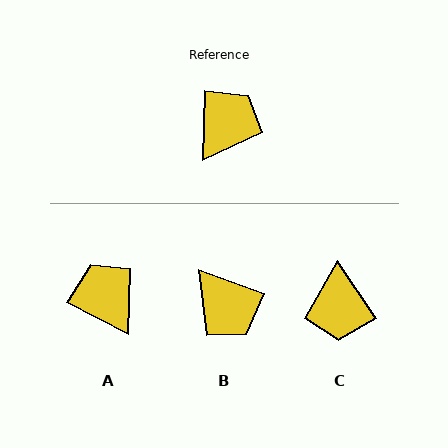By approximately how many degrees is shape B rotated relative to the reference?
Approximately 108 degrees clockwise.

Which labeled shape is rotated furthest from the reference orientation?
C, about 144 degrees away.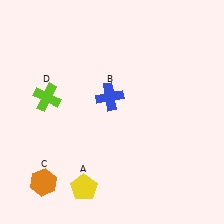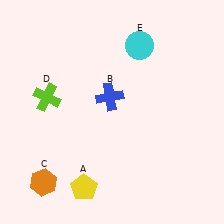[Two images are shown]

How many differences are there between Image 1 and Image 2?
There is 1 difference between the two images.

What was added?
A cyan circle (E) was added in Image 2.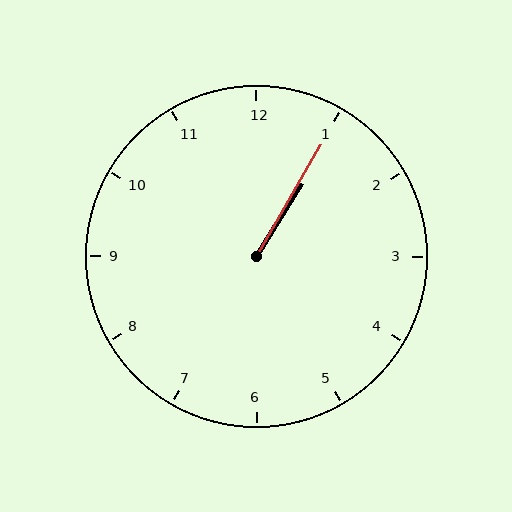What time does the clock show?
1:05.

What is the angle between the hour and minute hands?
Approximately 2 degrees.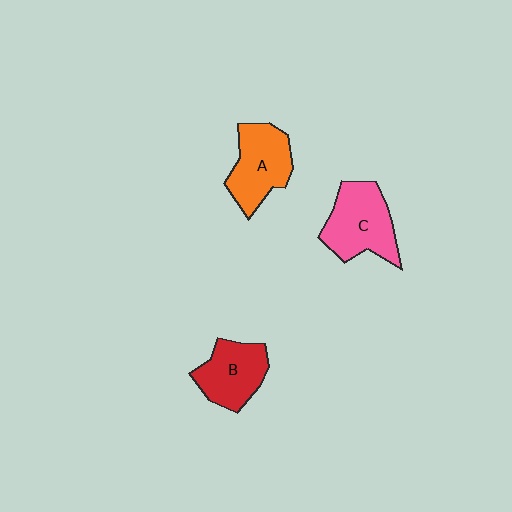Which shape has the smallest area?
Shape B (red).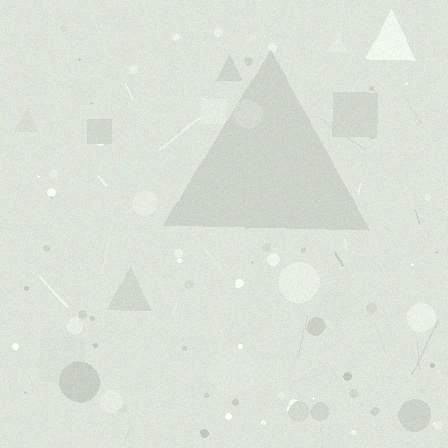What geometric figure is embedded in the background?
A triangle is embedded in the background.